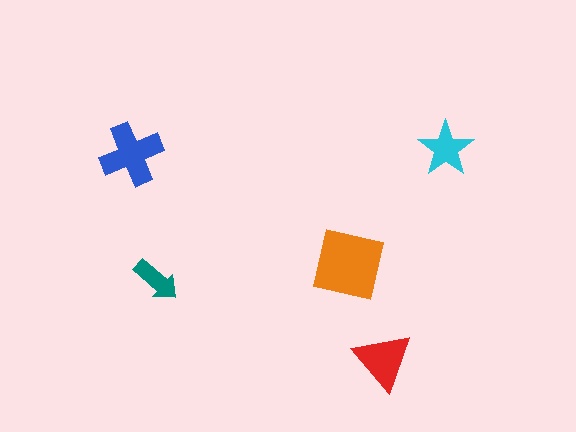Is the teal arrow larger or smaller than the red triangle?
Smaller.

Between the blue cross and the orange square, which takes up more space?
The orange square.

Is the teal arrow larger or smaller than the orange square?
Smaller.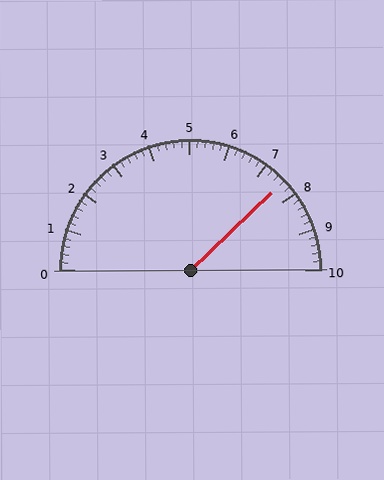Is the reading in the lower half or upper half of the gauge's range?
The reading is in the upper half of the range (0 to 10).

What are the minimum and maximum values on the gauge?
The gauge ranges from 0 to 10.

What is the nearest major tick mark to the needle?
The nearest major tick mark is 8.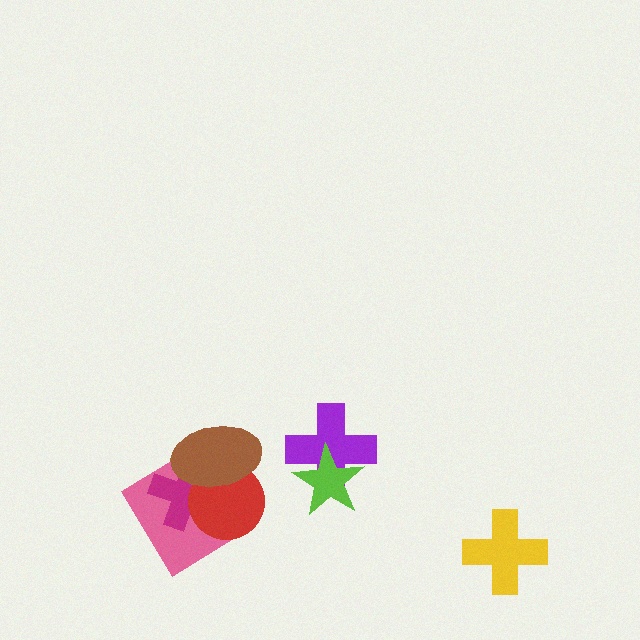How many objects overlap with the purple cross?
1 object overlaps with the purple cross.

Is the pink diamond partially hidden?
Yes, it is partially covered by another shape.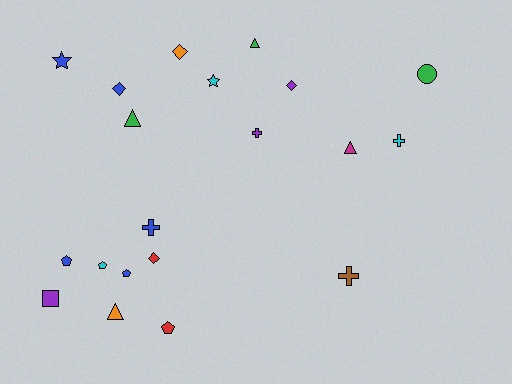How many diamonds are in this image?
There are 4 diamonds.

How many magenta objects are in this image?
There is 1 magenta object.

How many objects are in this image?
There are 20 objects.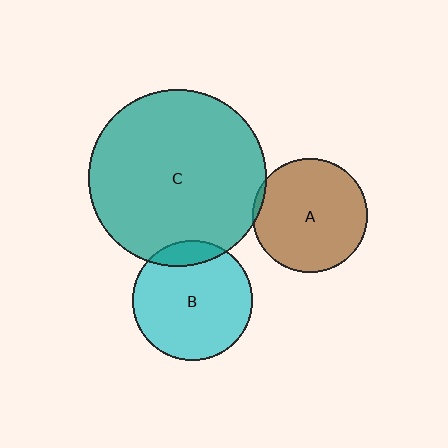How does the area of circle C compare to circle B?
Approximately 2.2 times.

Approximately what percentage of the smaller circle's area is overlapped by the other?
Approximately 10%.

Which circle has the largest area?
Circle C (teal).